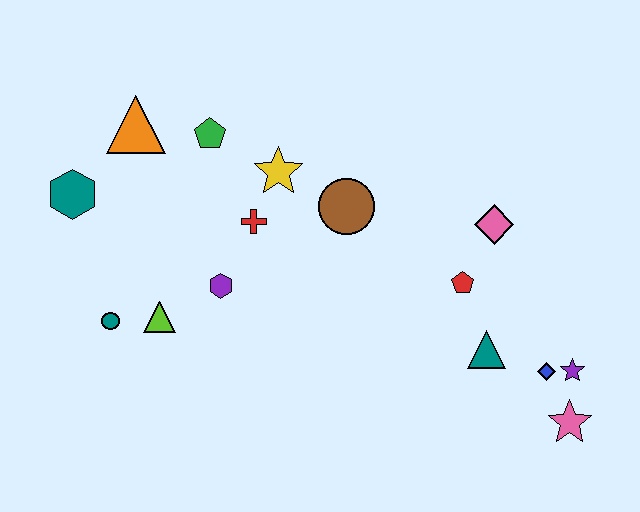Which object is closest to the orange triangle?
The green pentagon is closest to the orange triangle.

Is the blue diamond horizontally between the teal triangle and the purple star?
Yes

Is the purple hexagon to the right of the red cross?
No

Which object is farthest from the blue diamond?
The teal hexagon is farthest from the blue diamond.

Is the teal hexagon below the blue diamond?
No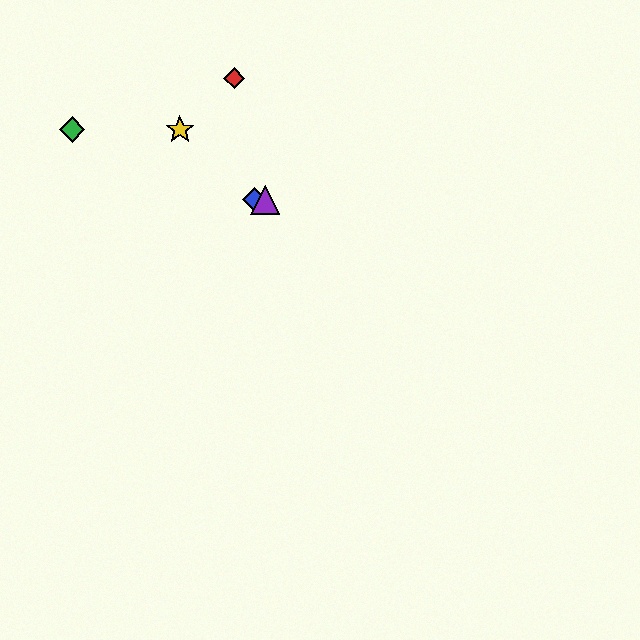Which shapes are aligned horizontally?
The blue diamond, the purple triangle are aligned horizontally.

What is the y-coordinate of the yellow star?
The yellow star is at y≈129.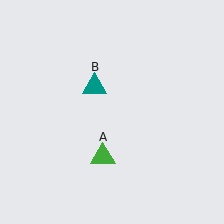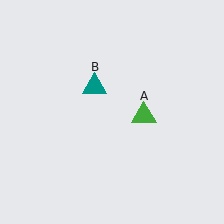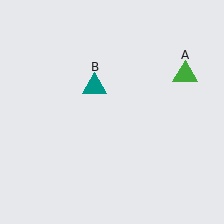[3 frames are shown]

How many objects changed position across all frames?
1 object changed position: green triangle (object A).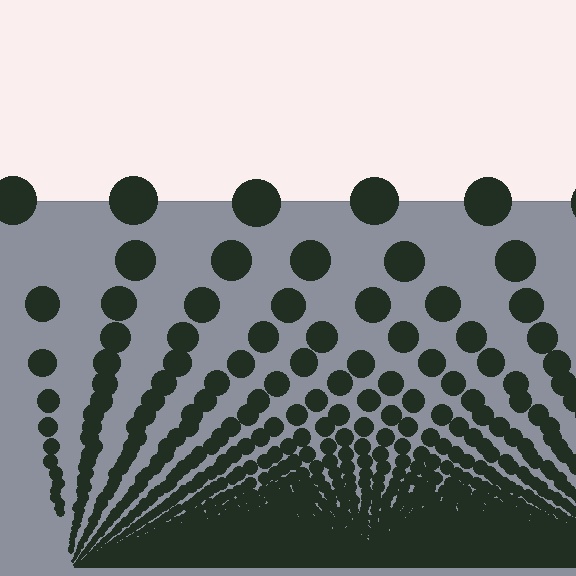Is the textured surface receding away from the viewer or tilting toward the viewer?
The surface appears to tilt toward the viewer. Texture elements get larger and sparser toward the top.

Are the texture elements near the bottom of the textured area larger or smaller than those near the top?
Smaller. The gradient is inverted — elements near the bottom are smaller and denser.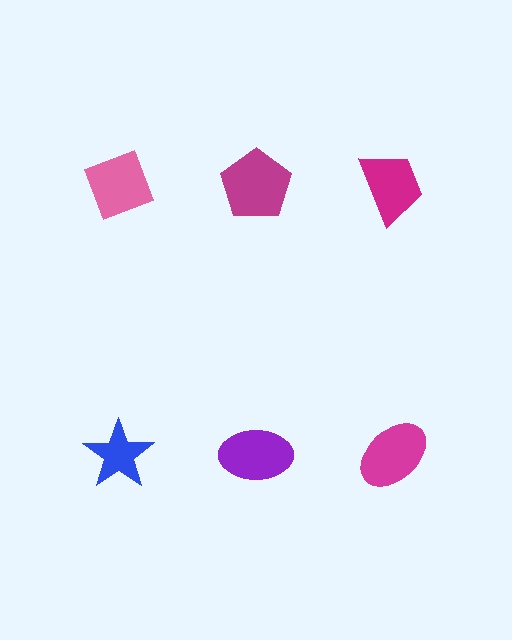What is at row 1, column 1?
A pink diamond.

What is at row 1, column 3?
A magenta trapezoid.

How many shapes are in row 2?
3 shapes.